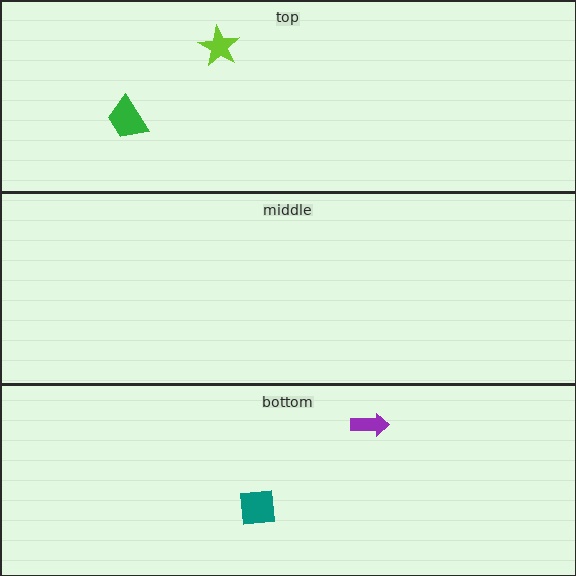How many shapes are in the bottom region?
2.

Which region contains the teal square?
The bottom region.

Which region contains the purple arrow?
The bottom region.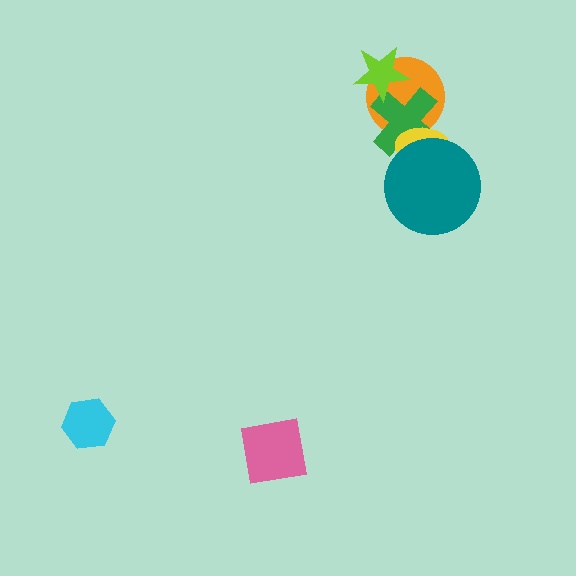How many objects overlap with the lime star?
2 objects overlap with the lime star.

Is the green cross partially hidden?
Yes, it is partially covered by another shape.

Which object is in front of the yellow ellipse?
The teal circle is in front of the yellow ellipse.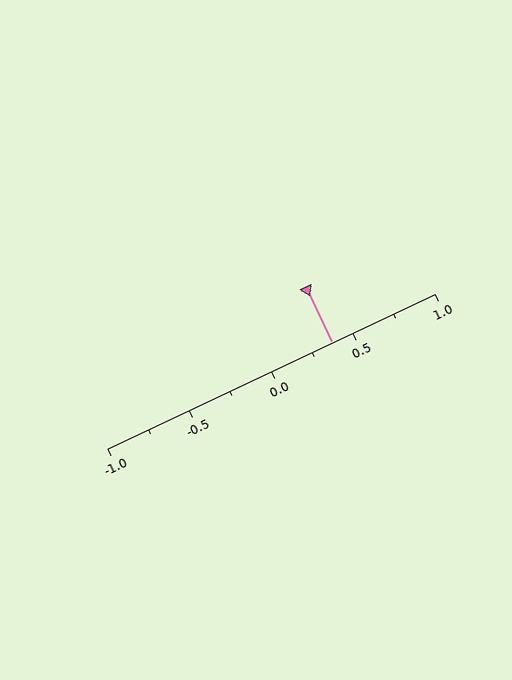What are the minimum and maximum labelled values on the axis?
The axis runs from -1.0 to 1.0.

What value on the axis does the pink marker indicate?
The marker indicates approximately 0.38.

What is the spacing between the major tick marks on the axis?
The major ticks are spaced 0.5 apart.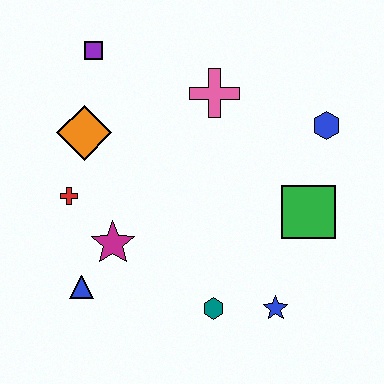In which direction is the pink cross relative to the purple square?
The pink cross is to the right of the purple square.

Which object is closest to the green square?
The blue hexagon is closest to the green square.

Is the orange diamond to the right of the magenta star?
No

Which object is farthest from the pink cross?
The blue triangle is farthest from the pink cross.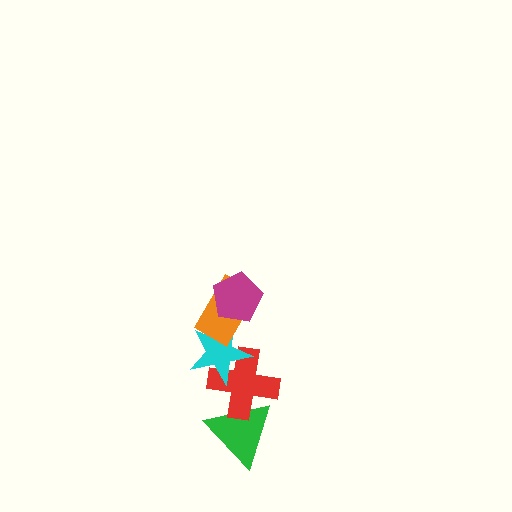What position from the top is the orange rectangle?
The orange rectangle is 2nd from the top.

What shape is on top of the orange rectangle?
The magenta pentagon is on top of the orange rectangle.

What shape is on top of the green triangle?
The red cross is on top of the green triangle.